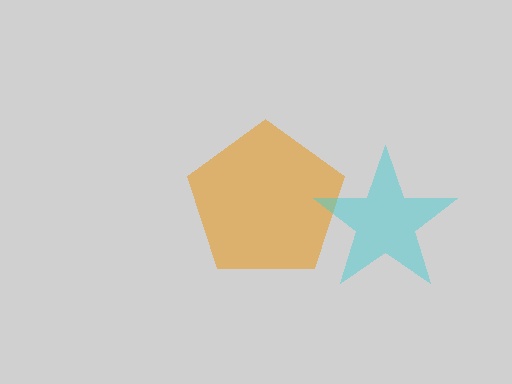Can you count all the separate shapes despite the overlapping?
Yes, there are 2 separate shapes.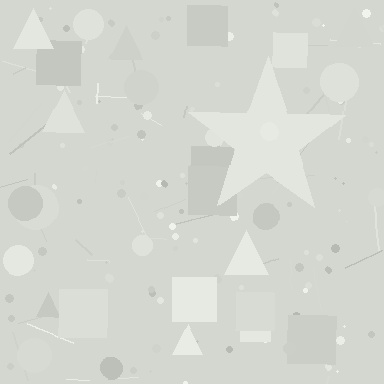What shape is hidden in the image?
A star is hidden in the image.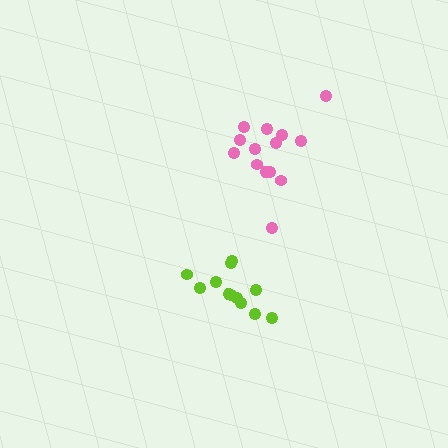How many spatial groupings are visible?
There are 2 spatial groupings.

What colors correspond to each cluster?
The clusters are colored: lime, pink.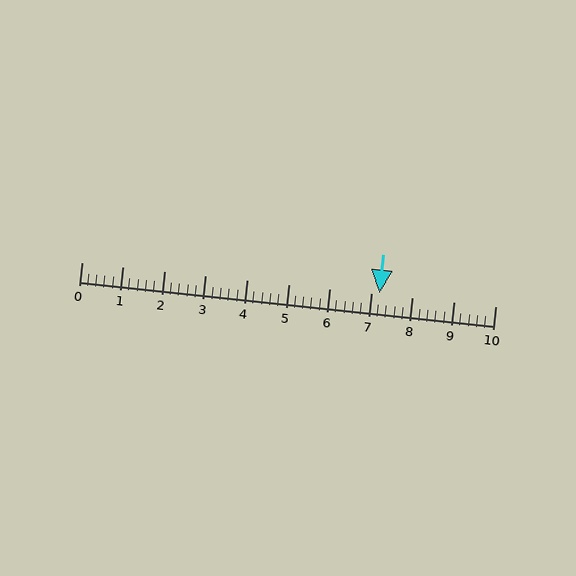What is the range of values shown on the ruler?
The ruler shows values from 0 to 10.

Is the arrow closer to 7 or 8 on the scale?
The arrow is closer to 7.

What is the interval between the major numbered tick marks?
The major tick marks are spaced 1 units apart.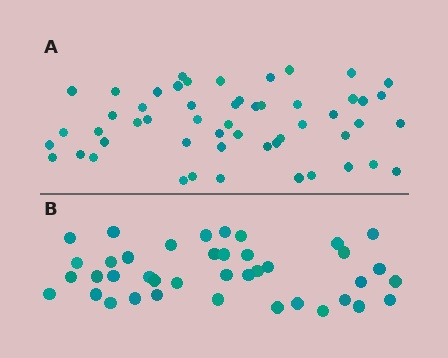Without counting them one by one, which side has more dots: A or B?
Region A (the top region) has more dots.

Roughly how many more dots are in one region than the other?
Region A has approximately 15 more dots than region B.